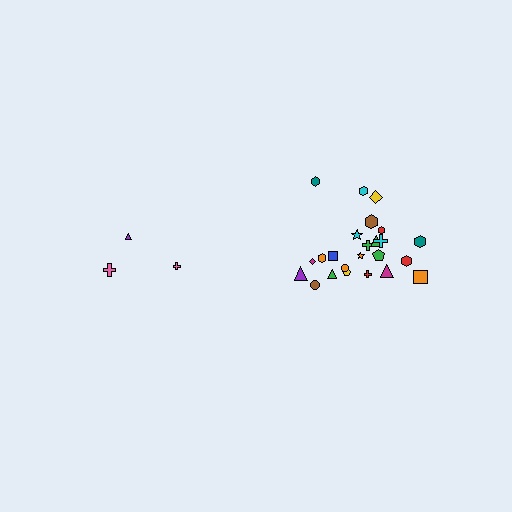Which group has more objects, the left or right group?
The right group.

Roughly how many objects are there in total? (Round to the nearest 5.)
Roughly 30 objects in total.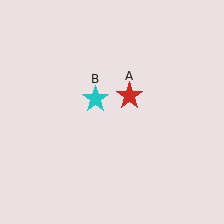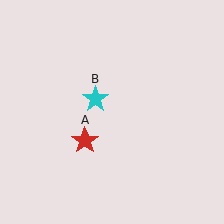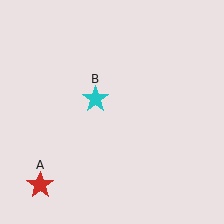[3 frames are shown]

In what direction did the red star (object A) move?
The red star (object A) moved down and to the left.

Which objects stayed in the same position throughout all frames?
Cyan star (object B) remained stationary.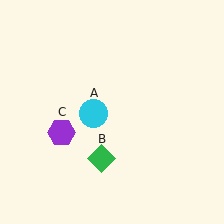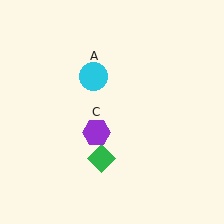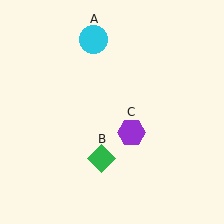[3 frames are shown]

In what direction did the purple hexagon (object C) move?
The purple hexagon (object C) moved right.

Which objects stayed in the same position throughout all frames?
Green diamond (object B) remained stationary.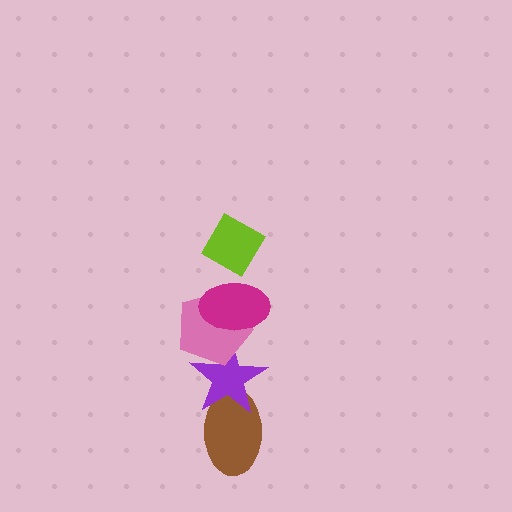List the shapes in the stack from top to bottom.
From top to bottom: the lime diamond, the magenta ellipse, the pink pentagon, the purple star, the brown ellipse.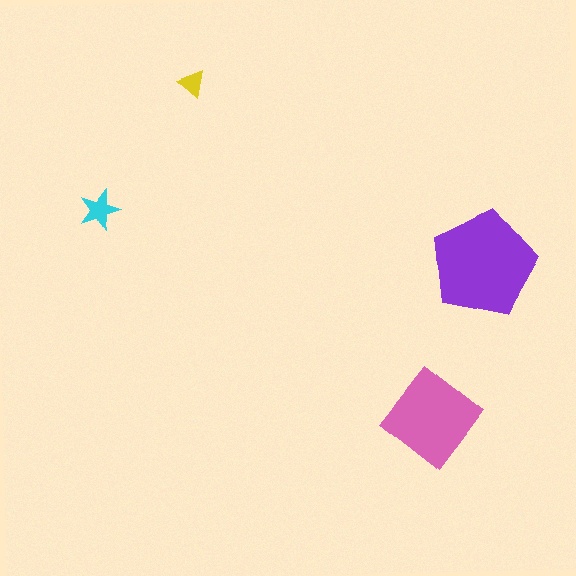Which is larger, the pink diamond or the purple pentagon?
The purple pentagon.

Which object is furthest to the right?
The purple pentagon is rightmost.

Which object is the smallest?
The yellow triangle.